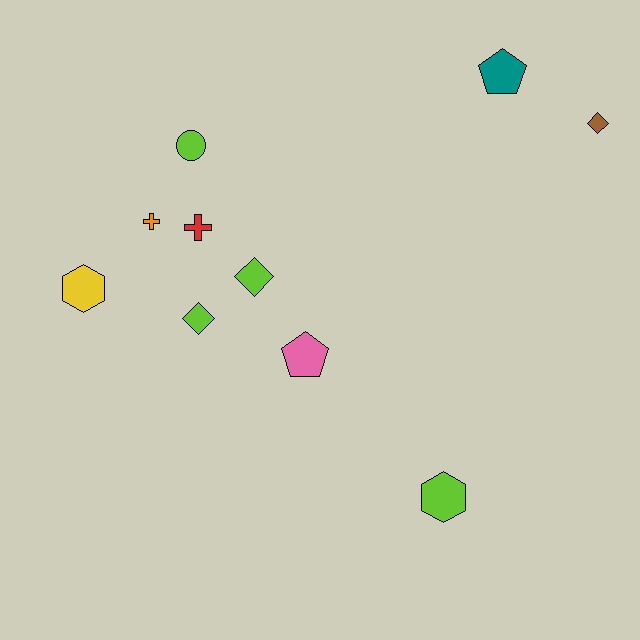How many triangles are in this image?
There are no triangles.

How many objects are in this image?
There are 10 objects.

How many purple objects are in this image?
There are no purple objects.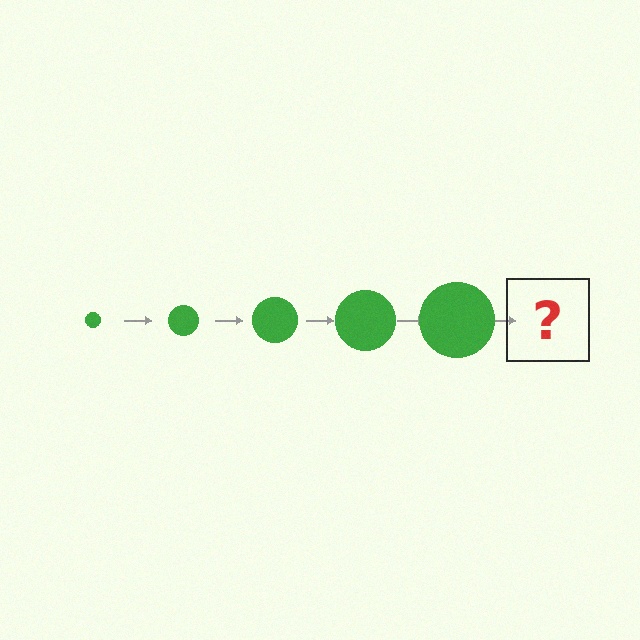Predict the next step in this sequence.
The next step is a green circle, larger than the previous one.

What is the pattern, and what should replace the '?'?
The pattern is that the circle gets progressively larger each step. The '?' should be a green circle, larger than the previous one.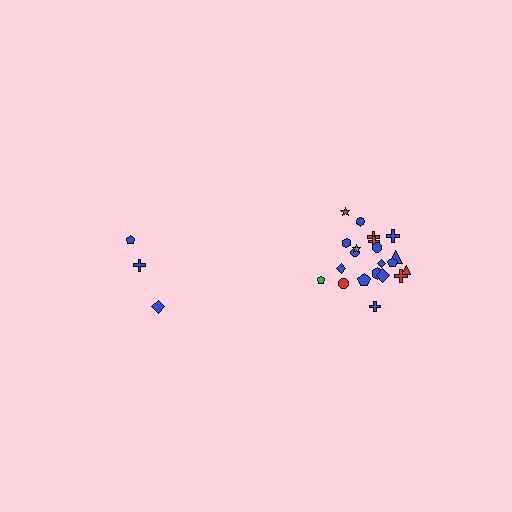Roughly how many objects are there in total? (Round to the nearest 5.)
Roughly 25 objects in total.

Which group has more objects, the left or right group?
The right group.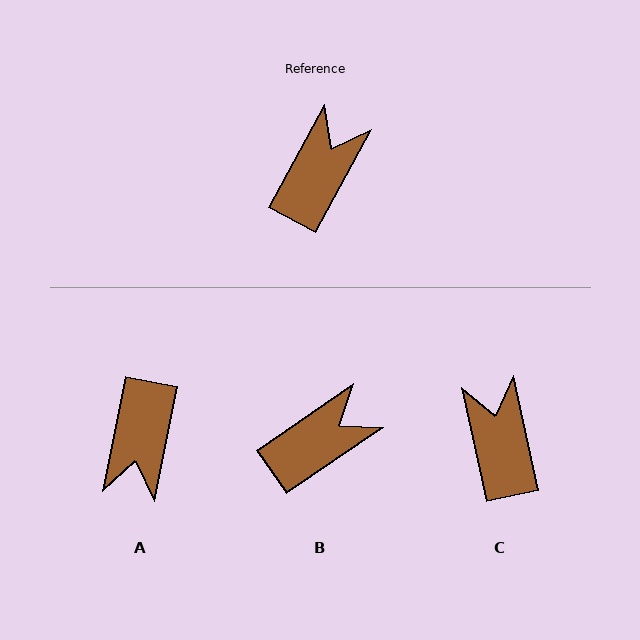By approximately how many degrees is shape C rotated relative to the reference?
Approximately 41 degrees counter-clockwise.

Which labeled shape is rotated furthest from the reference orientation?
A, about 162 degrees away.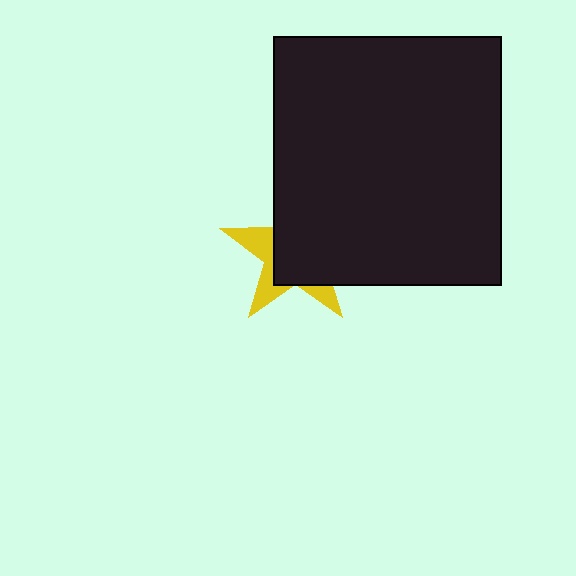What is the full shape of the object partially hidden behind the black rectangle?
The partially hidden object is a yellow star.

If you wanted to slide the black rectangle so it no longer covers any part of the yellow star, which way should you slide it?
Slide it toward the upper-right — that is the most direct way to separate the two shapes.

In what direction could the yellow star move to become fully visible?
The yellow star could move toward the lower-left. That would shift it out from behind the black rectangle entirely.